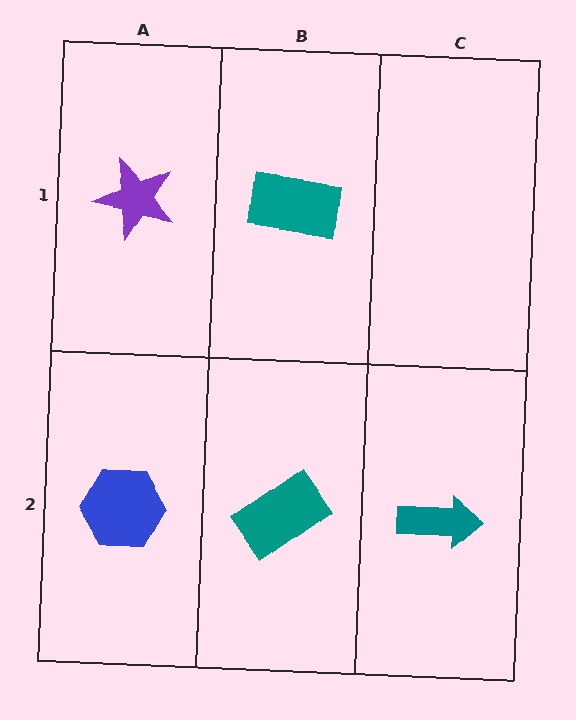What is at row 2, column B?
A teal rectangle.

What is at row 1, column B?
A teal rectangle.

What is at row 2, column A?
A blue hexagon.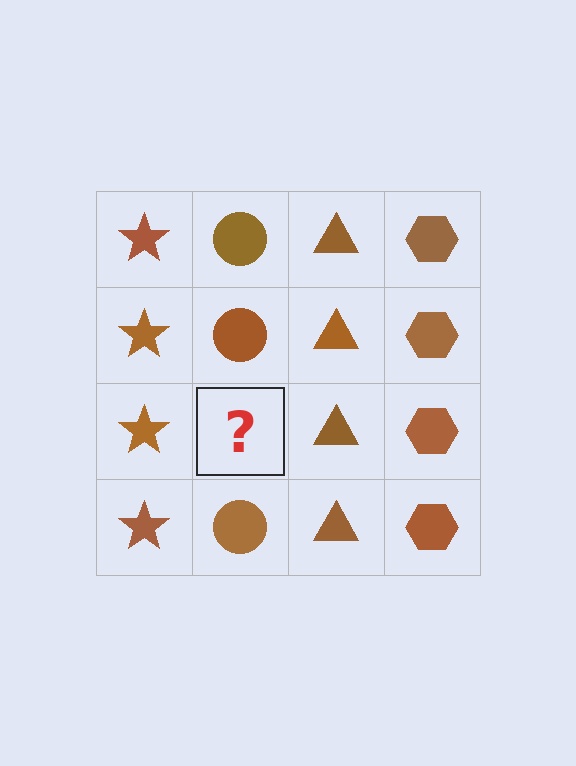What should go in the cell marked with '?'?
The missing cell should contain a brown circle.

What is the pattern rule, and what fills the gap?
The rule is that each column has a consistent shape. The gap should be filled with a brown circle.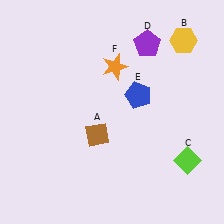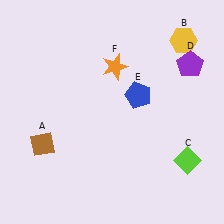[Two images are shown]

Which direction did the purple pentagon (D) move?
The purple pentagon (D) moved right.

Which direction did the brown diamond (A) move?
The brown diamond (A) moved left.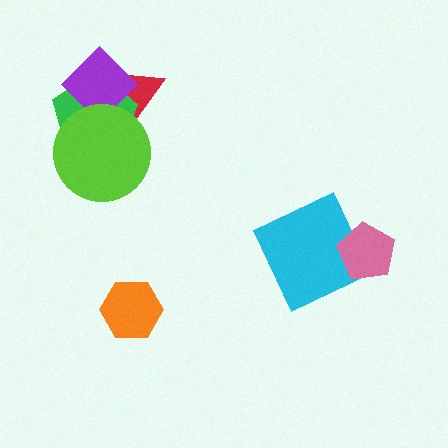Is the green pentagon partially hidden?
Yes, it is partially covered by another shape.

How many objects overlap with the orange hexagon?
0 objects overlap with the orange hexagon.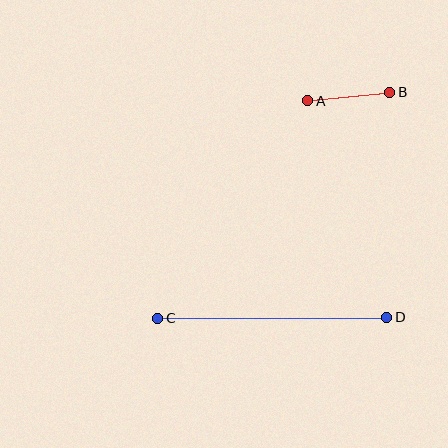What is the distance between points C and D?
The distance is approximately 229 pixels.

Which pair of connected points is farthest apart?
Points C and D are farthest apart.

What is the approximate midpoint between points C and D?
The midpoint is at approximately (272, 318) pixels.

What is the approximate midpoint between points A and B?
The midpoint is at approximately (349, 97) pixels.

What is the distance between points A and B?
The distance is approximately 83 pixels.